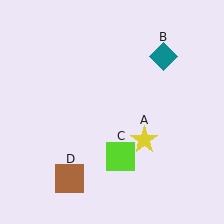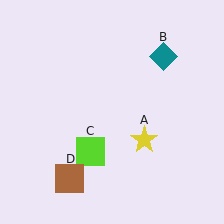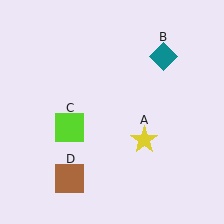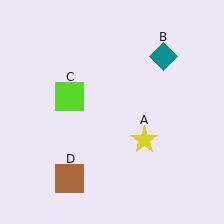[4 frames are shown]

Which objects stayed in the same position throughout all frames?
Yellow star (object A) and teal diamond (object B) and brown square (object D) remained stationary.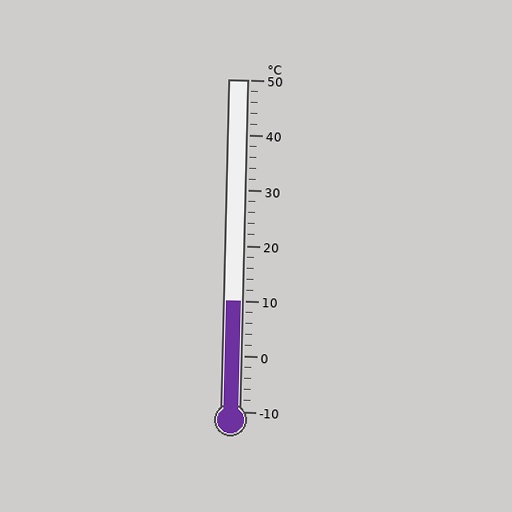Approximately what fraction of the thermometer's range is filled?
The thermometer is filled to approximately 35% of its range.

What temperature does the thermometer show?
The thermometer shows approximately 10°C.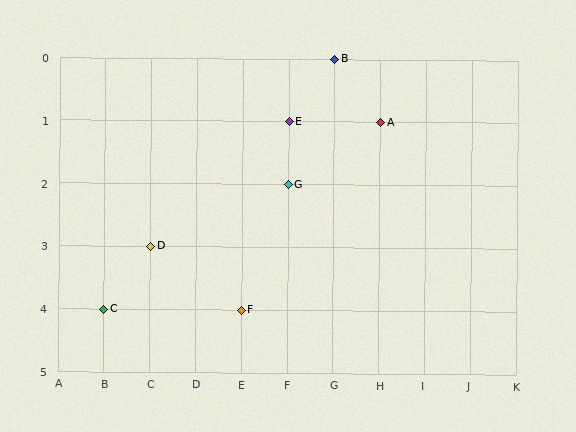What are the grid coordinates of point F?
Point F is at grid coordinates (E, 4).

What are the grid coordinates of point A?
Point A is at grid coordinates (H, 1).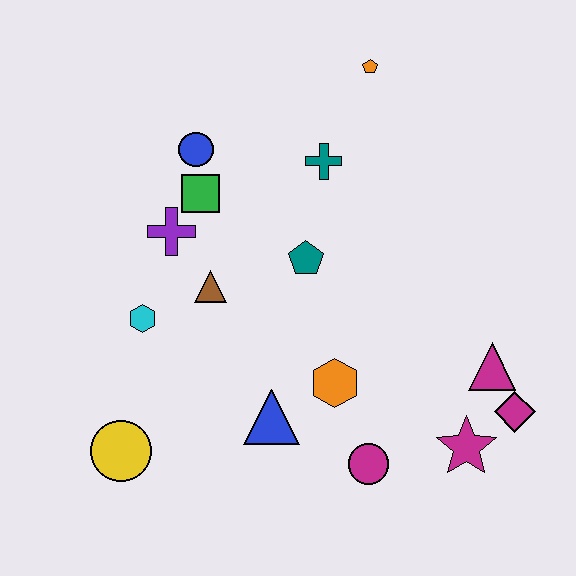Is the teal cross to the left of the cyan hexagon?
No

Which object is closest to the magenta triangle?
The magenta diamond is closest to the magenta triangle.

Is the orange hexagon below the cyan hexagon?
Yes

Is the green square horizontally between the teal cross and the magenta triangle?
No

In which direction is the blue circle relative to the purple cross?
The blue circle is above the purple cross.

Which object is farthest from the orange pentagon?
The yellow circle is farthest from the orange pentagon.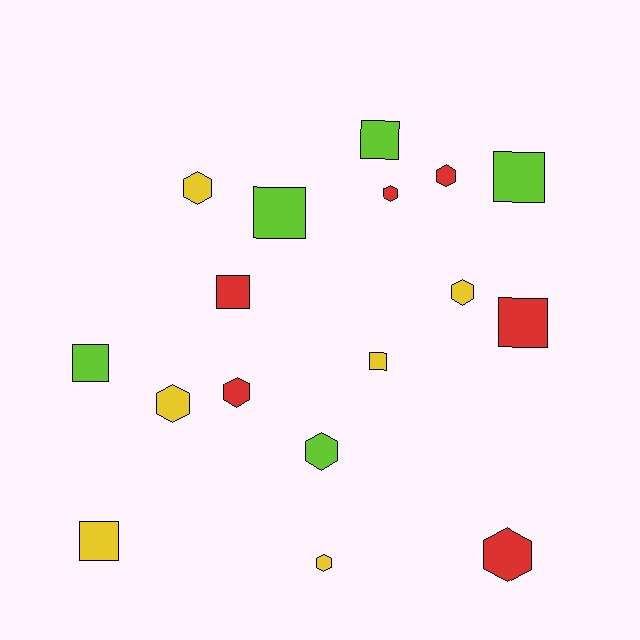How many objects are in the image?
There are 17 objects.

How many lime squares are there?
There are 4 lime squares.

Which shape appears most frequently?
Hexagon, with 9 objects.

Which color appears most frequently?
Red, with 6 objects.